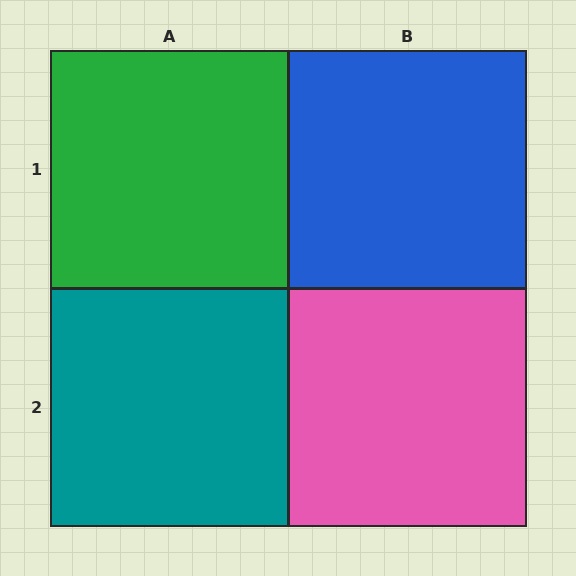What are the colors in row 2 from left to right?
Teal, pink.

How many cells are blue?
1 cell is blue.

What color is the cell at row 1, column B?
Blue.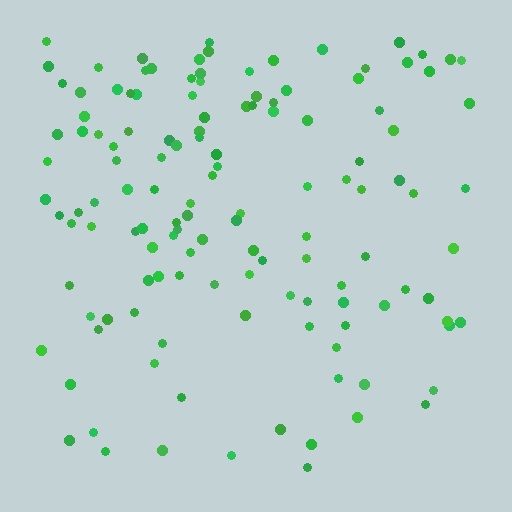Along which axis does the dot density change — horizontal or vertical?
Vertical.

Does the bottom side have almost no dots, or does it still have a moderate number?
Still a moderate number, just noticeably fewer than the top.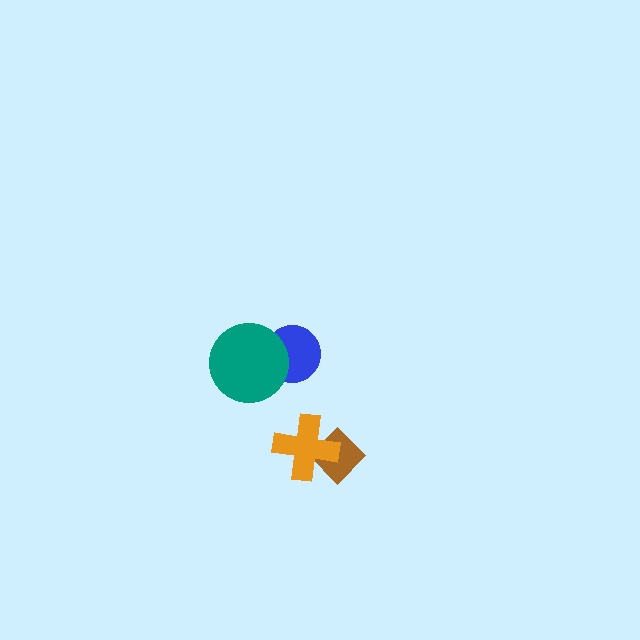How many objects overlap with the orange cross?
1 object overlaps with the orange cross.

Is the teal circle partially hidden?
No, no other shape covers it.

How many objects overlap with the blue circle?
1 object overlaps with the blue circle.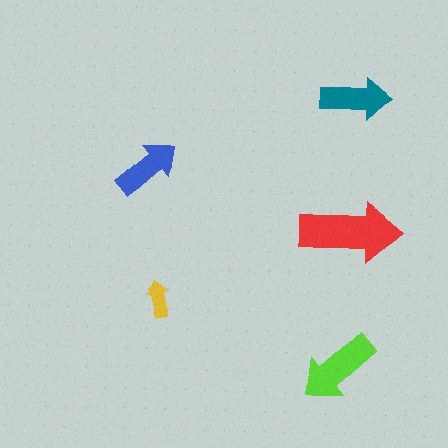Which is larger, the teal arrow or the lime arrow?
The lime one.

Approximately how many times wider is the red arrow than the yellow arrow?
About 2.5 times wider.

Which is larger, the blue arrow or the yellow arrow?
The blue one.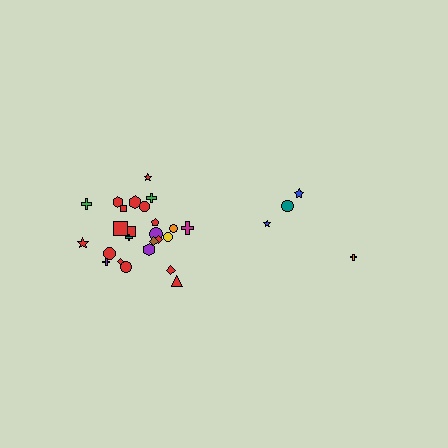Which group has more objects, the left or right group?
The left group.